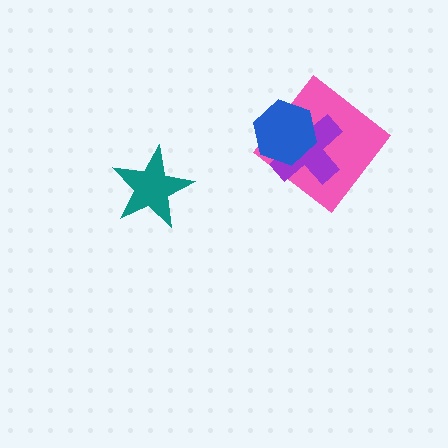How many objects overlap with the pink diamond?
2 objects overlap with the pink diamond.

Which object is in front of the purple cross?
The blue hexagon is in front of the purple cross.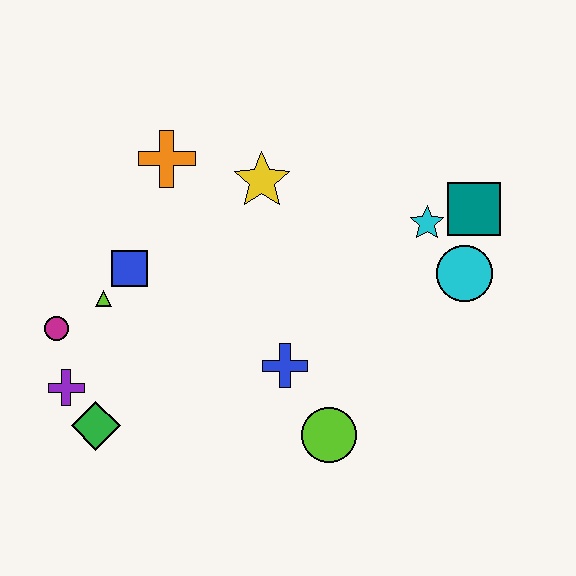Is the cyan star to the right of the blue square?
Yes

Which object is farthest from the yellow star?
The green diamond is farthest from the yellow star.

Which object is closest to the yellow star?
The orange cross is closest to the yellow star.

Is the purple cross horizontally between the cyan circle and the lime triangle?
No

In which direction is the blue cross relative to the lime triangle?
The blue cross is to the right of the lime triangle.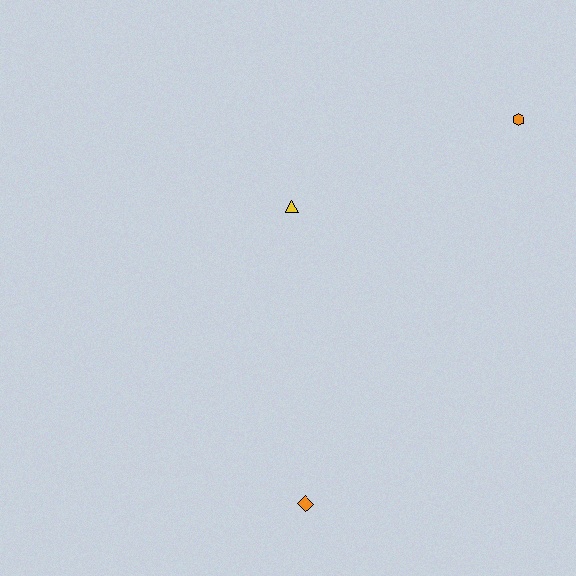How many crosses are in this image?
There are no crosses.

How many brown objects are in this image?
There are no brown objects.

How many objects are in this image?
There are 3 objects.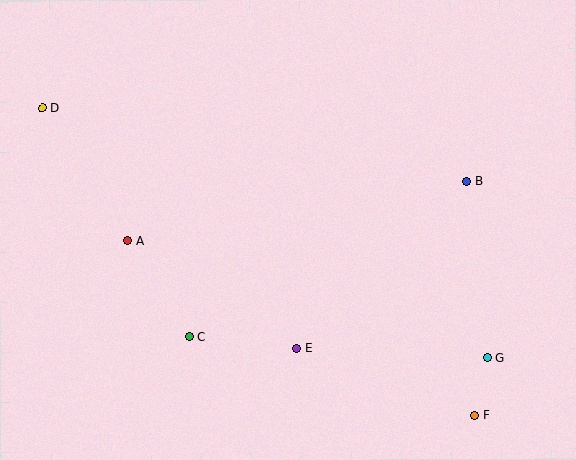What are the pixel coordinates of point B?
Point B is at (466, 181).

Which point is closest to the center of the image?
Point E at (297, 348) is closest to the center.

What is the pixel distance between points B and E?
The distance between B and E is 239 pixels.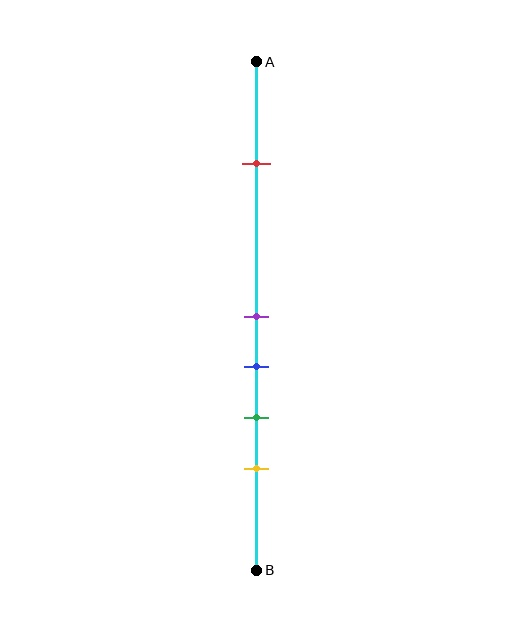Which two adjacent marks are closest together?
The purple and blue marks are the closest adjacent pair.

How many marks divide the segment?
There are 5 marks dividing the segment.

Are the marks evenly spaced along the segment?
No, the marks are not evenly spaced.